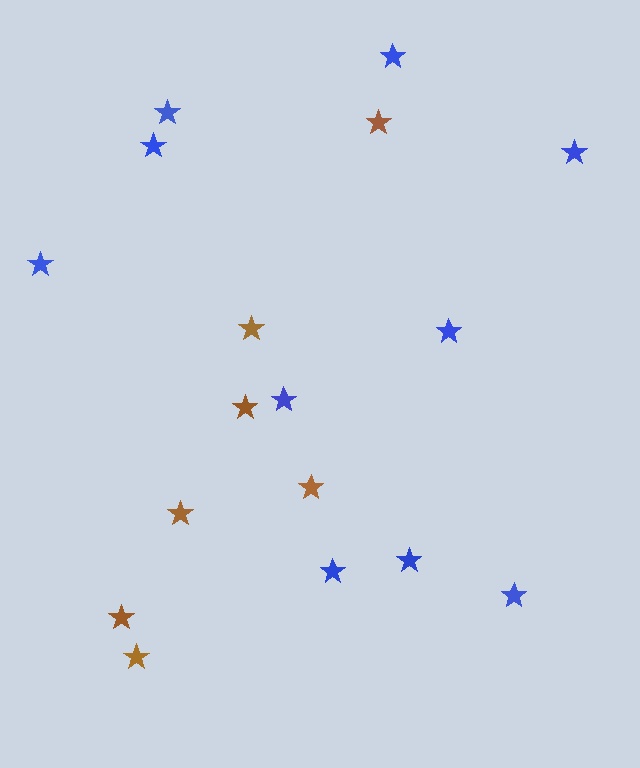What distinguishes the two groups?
There are 2 groups: one group of brown stars (7) and one group of blue stars (10).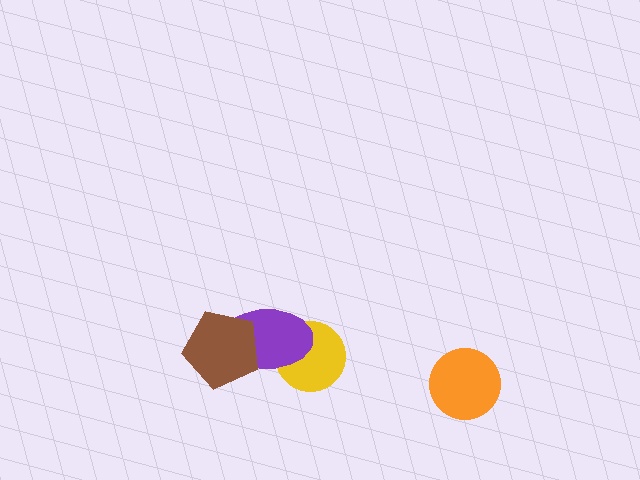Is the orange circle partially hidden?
No, no other shape covers it.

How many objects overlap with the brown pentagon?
1 object overlaps with the brown pentagon.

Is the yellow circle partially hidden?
Yes, it is partially covered by another shape.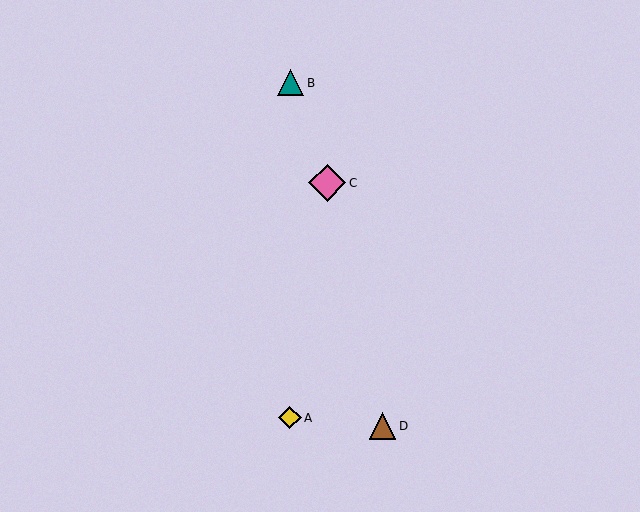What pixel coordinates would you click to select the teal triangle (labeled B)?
Click at (291, 83) to select the teal triangle B.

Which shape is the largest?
The pink diamond (labeled C) is the largest.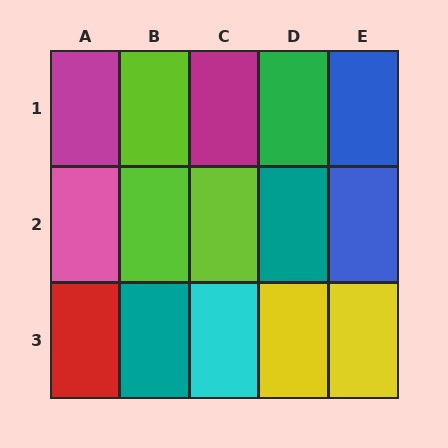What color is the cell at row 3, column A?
Red.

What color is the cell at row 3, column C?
Cyan.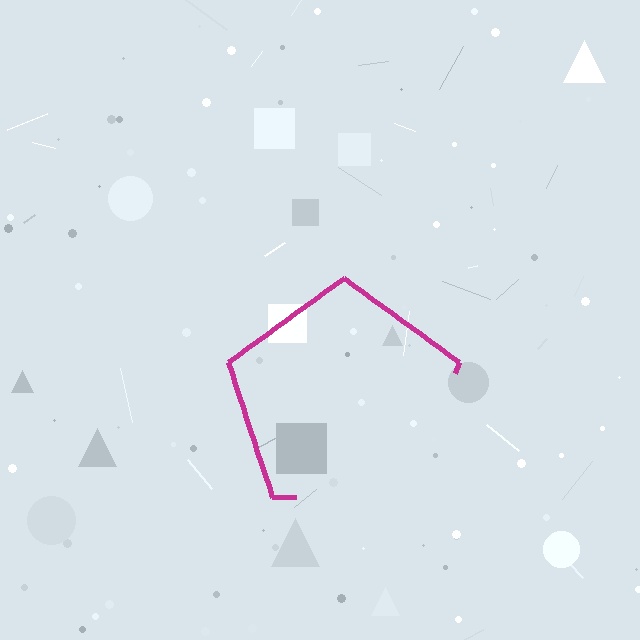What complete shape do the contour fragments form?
The contour fragments form a pentagon.